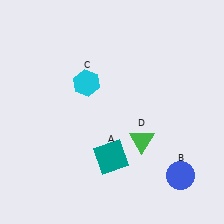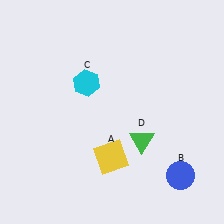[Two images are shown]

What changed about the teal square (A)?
In Image 1, A is teal. In Image 2, it changed to yellow.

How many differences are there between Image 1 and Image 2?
There is 1 difference between the two images.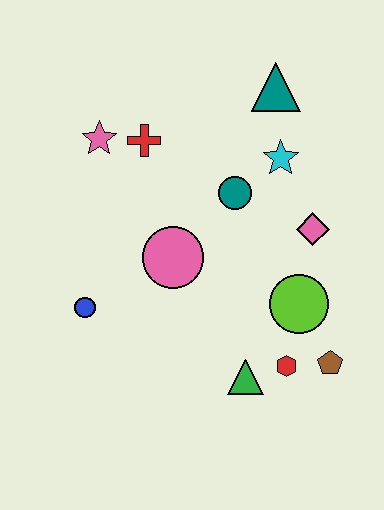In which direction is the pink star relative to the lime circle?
The pink star is to the left of the lime circle.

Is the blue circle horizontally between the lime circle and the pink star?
No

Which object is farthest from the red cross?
The brown pentagon is farthest from the red cross.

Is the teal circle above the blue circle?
Yes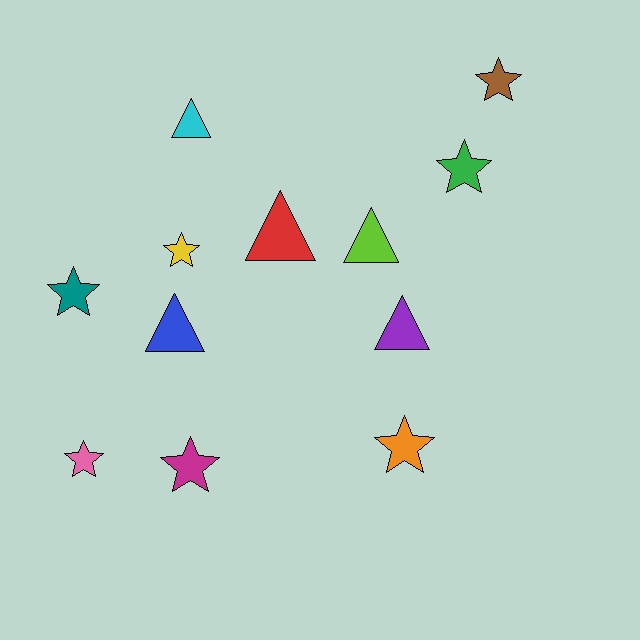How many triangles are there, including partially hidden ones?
There are 5 triangles.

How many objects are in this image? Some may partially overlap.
There are 12 objects.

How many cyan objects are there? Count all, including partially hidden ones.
There is 1 cyan object.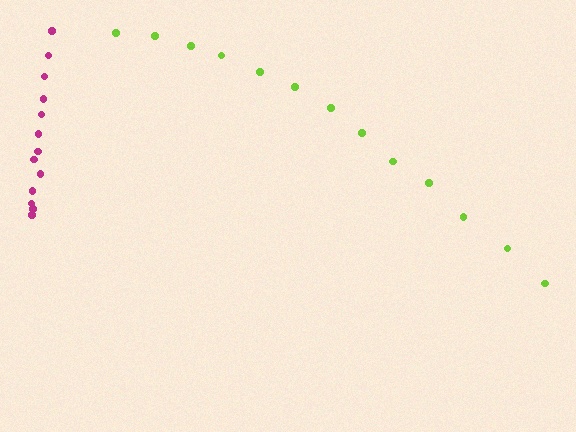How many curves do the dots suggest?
There are 2 distinct paths.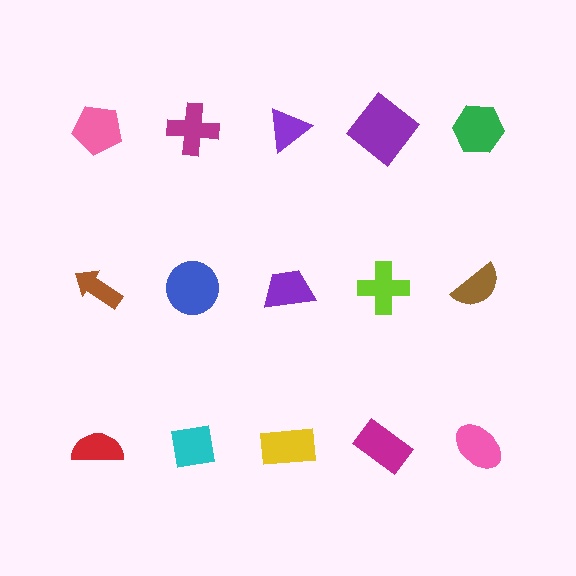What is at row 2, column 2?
A blue circle.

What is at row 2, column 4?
A lime cross.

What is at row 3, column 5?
A pink ellipse.